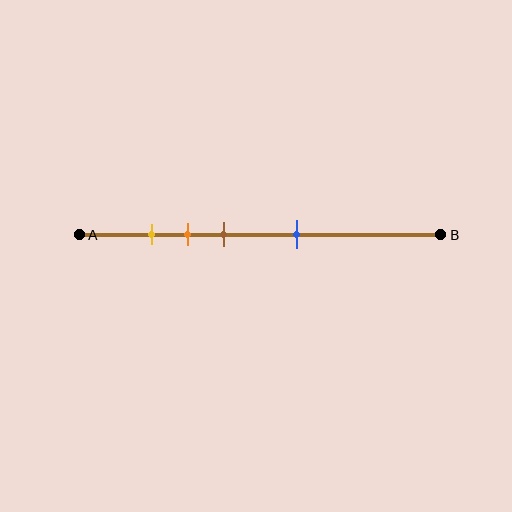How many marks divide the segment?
There are 4 marks dividing the segment.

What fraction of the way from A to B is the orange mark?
The orange mark is approximately 30% (0.3) of the way from A to B.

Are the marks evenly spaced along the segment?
No, the marks are not evenly spaced.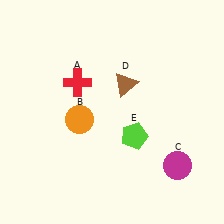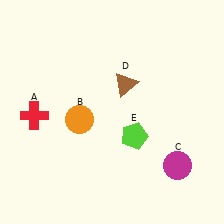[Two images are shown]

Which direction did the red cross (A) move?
The red cross (A) moved left.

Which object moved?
The red cross (A) moved left.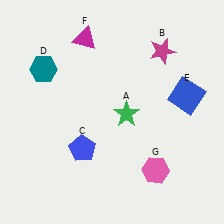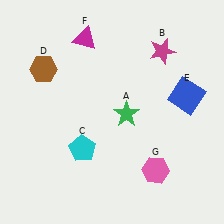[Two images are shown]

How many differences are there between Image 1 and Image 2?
There are 2 differences between the two images.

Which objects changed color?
C changed from blue to cyan. D changed from teal to brown.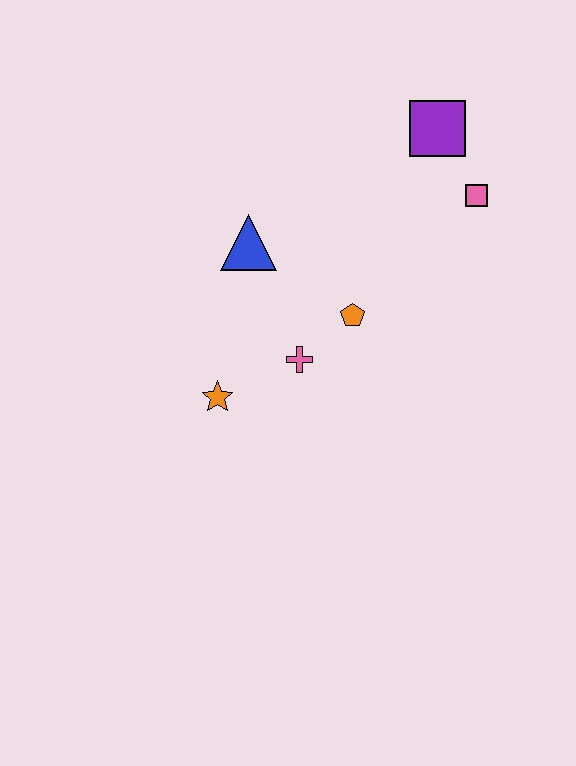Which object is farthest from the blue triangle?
The pink square is farthest from the blue triangle.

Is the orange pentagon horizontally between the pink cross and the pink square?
Yes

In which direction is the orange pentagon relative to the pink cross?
The orange pentagon is to the right of the pink cross.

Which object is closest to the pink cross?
The orange pentagon is closest to the pink cross.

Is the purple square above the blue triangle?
Yes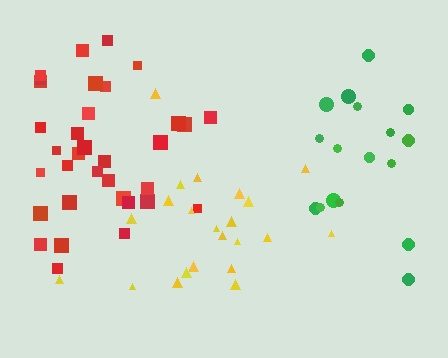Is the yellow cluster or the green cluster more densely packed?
Yellow.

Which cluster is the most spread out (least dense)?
Green.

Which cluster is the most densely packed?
Red.